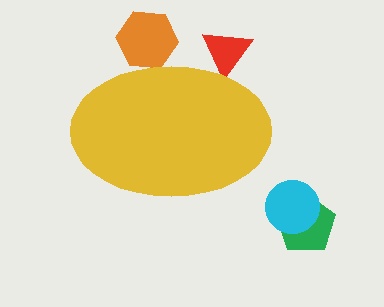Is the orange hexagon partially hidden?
Yes, the orange hexagon is partially hidden behind the yellow ellipse.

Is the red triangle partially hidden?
Yes, the red triangle is partially hidden behind the yellow ellipse.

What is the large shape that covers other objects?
A yellow ellipse.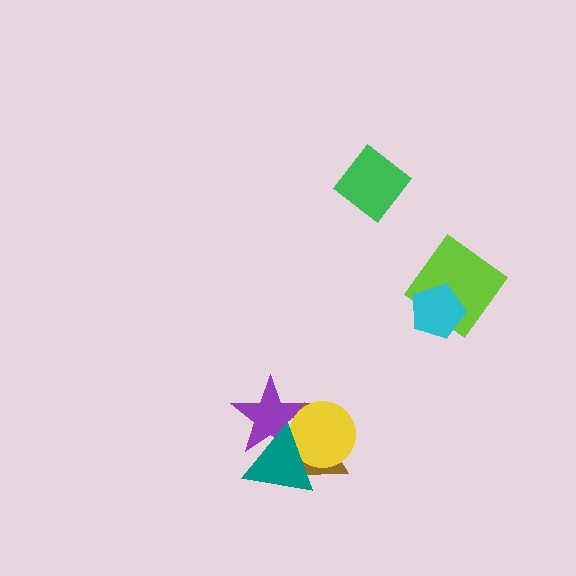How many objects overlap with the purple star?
3 objects overlap with the purple star.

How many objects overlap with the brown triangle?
3 objects overlap with the brown triangle.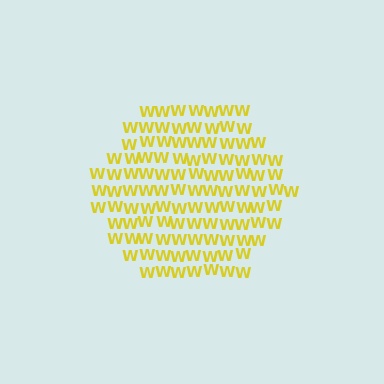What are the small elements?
The small elements are letter W's.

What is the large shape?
The large shape is a hexagon.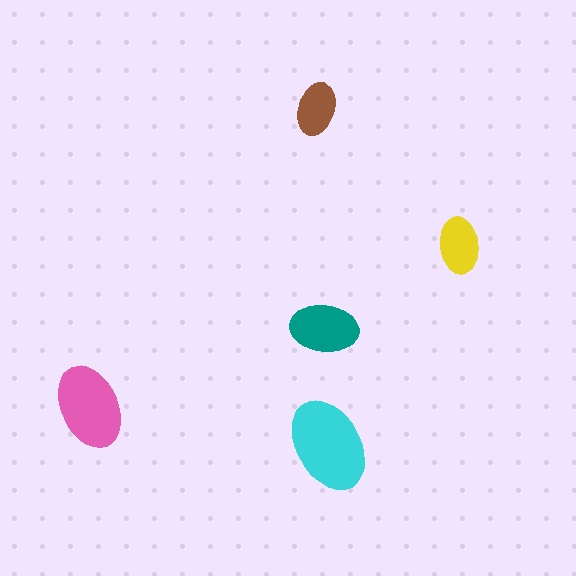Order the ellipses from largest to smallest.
the cyan one, the pink one, the teal one, the yellow one, the brown one.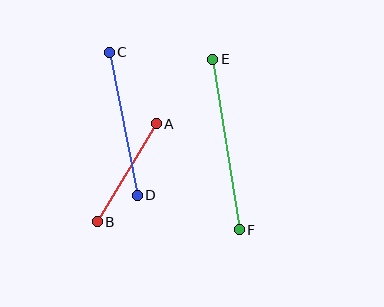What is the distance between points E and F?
The distance is approximately 173 pixels.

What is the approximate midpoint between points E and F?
The midpoint is at approximately (226, 145) pixels.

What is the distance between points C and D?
The distance is approximately 146 pixels.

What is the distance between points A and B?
The distance is approximately 114 pixels.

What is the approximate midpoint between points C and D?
The midpoint is at approximately (123, 124) pixels.